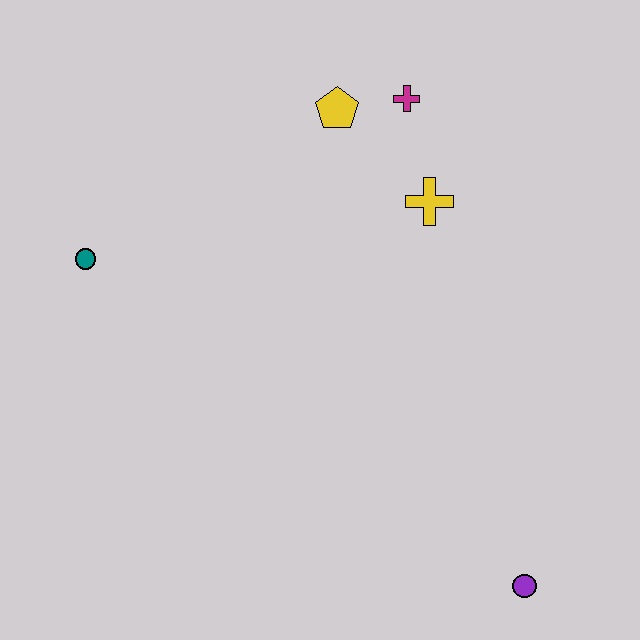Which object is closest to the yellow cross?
The magenta cross is closest to the yellow cross.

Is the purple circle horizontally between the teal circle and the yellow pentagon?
No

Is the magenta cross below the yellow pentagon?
No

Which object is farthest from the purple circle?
The teal circle is farthest from the purple circle.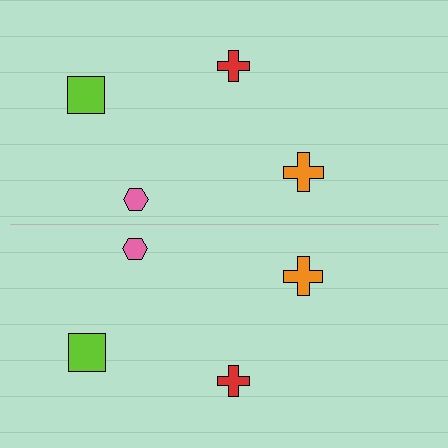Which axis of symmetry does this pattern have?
The pattern has a horizontal axis of symmetry running through the center of the image.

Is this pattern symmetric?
Yes, this pattern has bilateral (reflection) symmetry.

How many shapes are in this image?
There are 8 shapes in this image.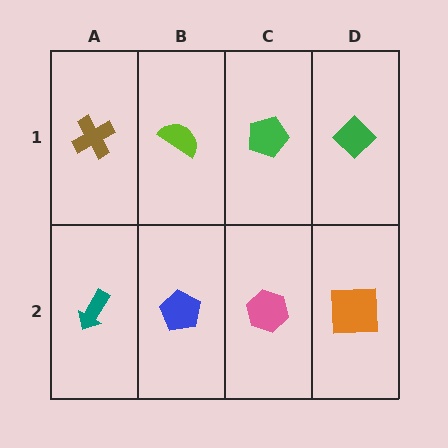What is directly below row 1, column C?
A pink hexagon.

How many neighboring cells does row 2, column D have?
2.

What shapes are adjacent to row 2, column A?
A brown cross (row 1, column A), a blue pentagon (row 2, column B).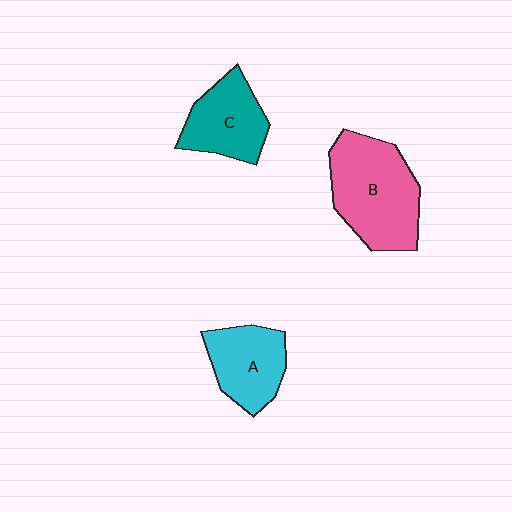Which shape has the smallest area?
Shape A (cyan).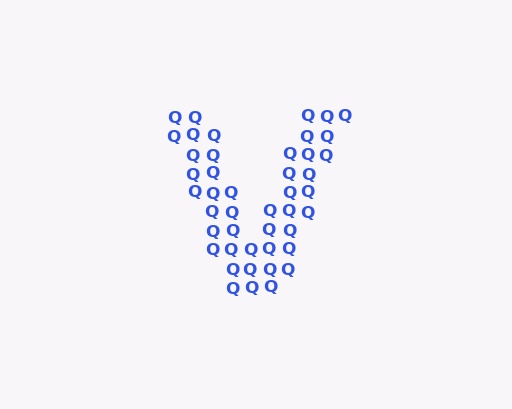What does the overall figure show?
The overall figure shows the letter V.